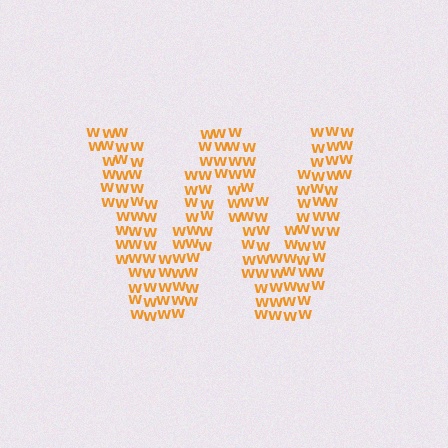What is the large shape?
The large shape is the letter W.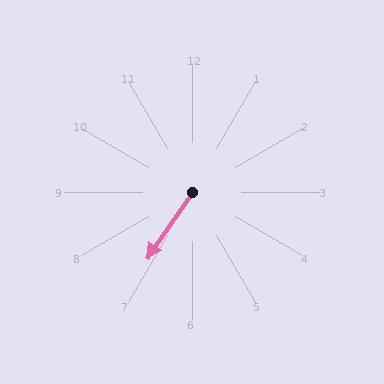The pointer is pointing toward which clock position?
Roughly 7 o'clock.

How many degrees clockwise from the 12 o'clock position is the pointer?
Approximately 214 degrees.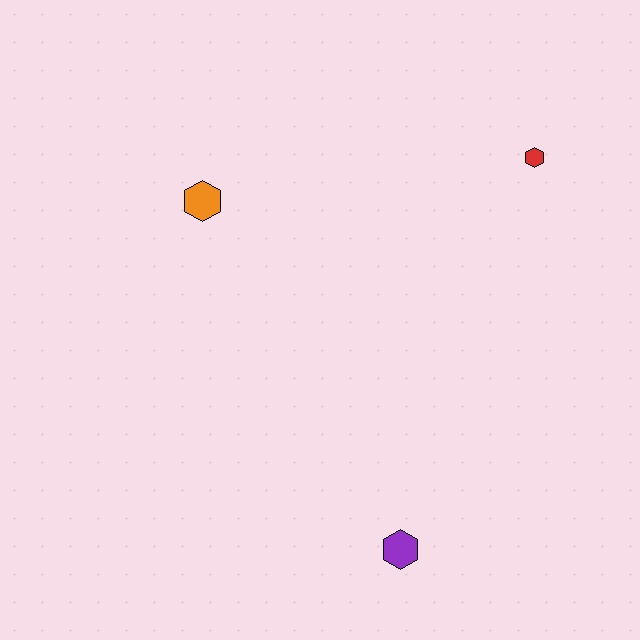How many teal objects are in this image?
There are no teal objects.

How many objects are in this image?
There are 3 objects.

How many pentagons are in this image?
There are no pentagons.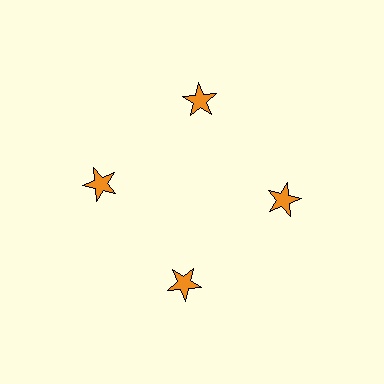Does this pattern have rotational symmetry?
Yes, this pattern has 4-fold rotational symmetry. It looks the same after rotating 90 degrees around the center.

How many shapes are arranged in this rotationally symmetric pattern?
There are 4 shapes, arranged in 4 groups of 1.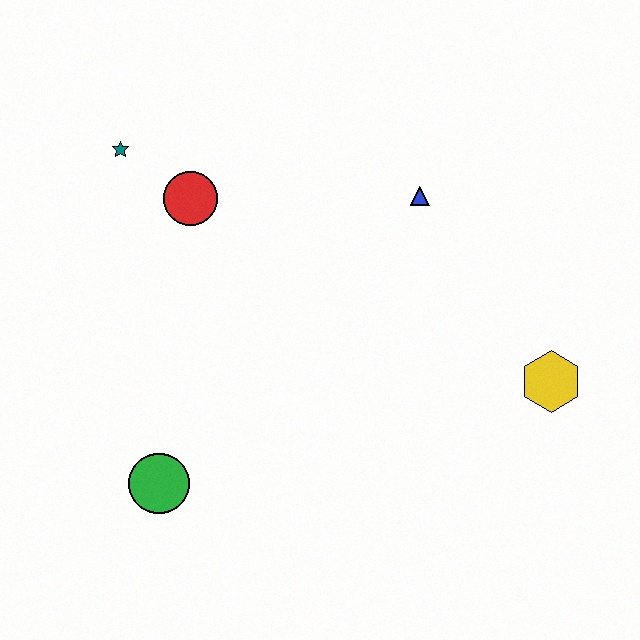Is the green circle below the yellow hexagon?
Yes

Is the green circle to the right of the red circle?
No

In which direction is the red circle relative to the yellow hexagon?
The red circle is to the left of the yellow hexagon.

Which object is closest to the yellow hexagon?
The blue triangle is closest to the yellow hexagon.